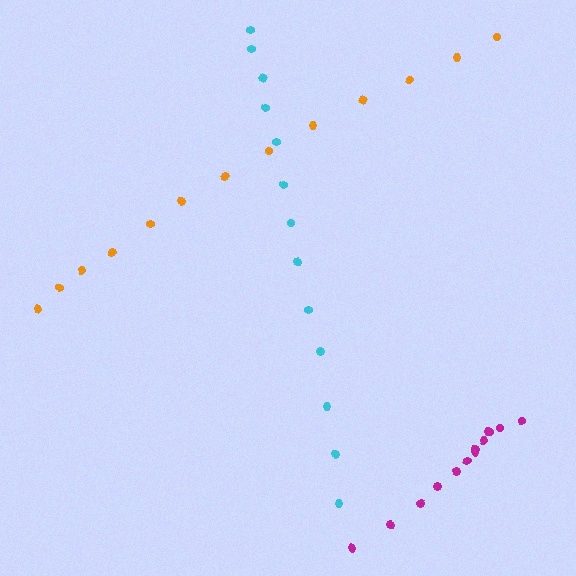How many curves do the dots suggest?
There are 3 distinct paths.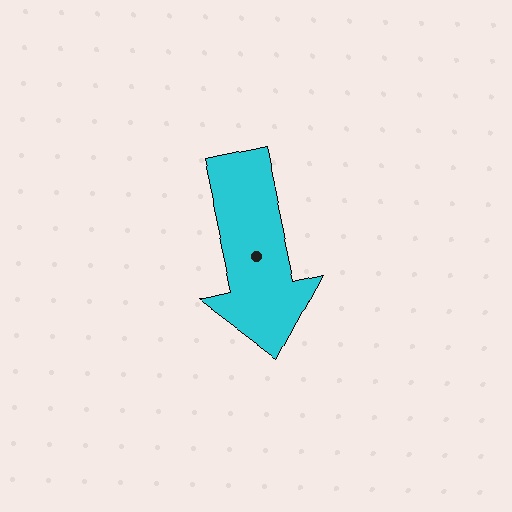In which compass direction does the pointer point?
South.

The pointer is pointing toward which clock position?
Roughly 6 o'clock.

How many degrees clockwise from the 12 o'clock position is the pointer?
Approximately 168 degrees.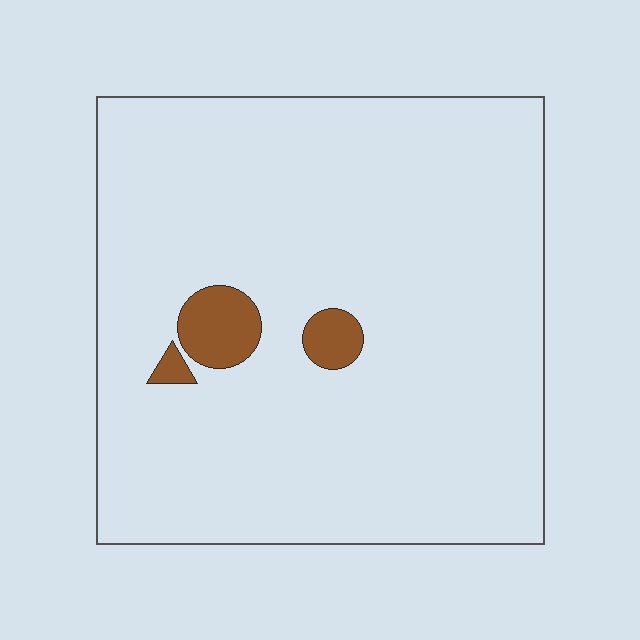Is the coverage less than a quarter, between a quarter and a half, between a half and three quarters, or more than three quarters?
Less than a quarter.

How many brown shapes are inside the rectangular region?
3.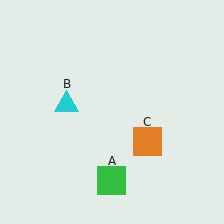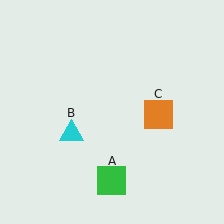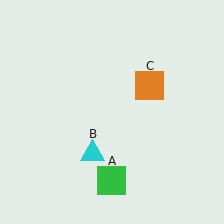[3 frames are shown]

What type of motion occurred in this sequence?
The cyan triangle (object B), orange square (object C) rotated counterclockwise around the center of the scene.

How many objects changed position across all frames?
2 objects changed position: cyan triangle (object B), orange square (object C).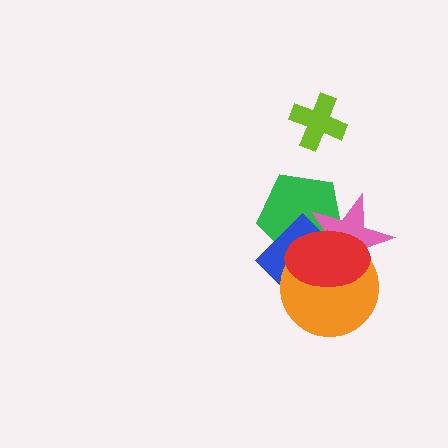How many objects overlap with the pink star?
4 objects overlap with the pink star.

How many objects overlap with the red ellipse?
4 objects overlap with the red ellipse.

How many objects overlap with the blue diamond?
4 objects overlap with the blue diamond.